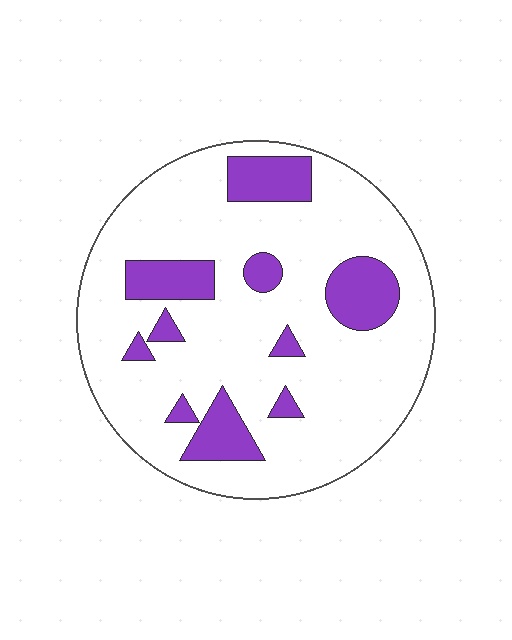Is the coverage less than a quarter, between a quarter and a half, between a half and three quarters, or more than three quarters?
Less than a quarter.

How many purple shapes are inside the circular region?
10.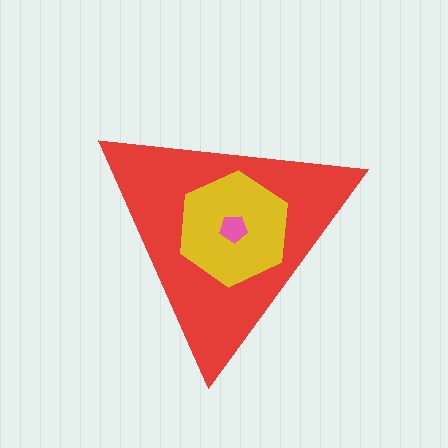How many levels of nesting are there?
3.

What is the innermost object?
The pink pentagon.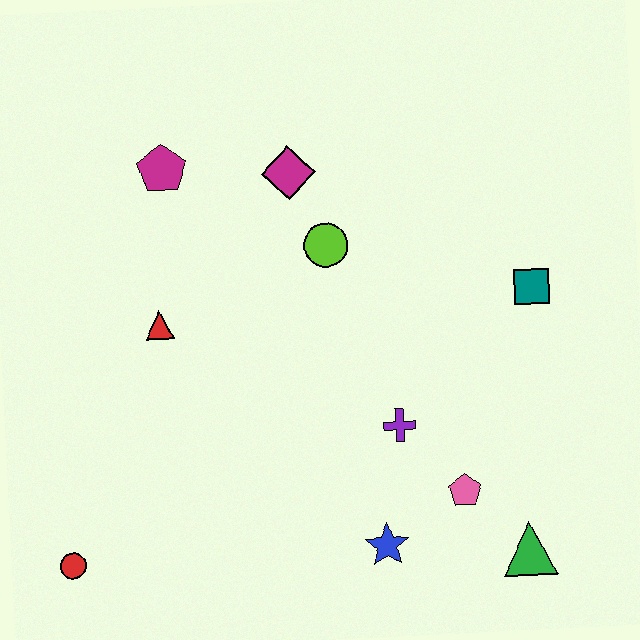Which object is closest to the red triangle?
The magenta pentagon is closest to the red triangle.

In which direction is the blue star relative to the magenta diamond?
The blue star is below the magenta diamond.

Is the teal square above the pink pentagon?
Yes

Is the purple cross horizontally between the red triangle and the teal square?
Yes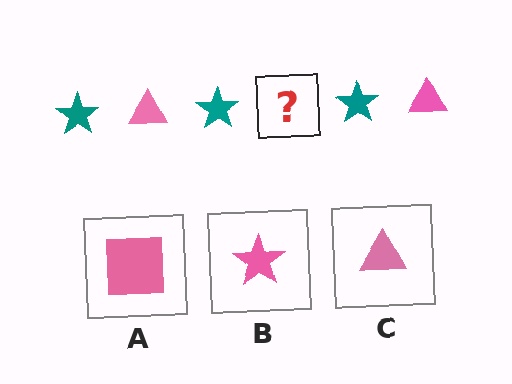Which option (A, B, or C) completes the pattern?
C.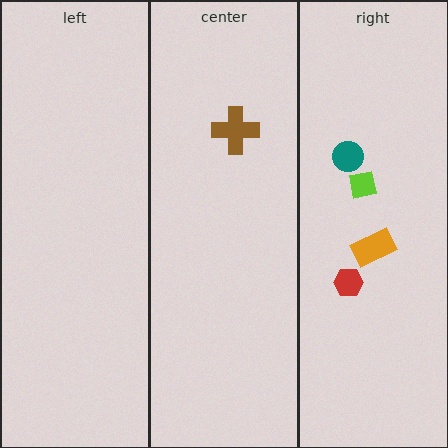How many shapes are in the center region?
1.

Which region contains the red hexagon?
The right region.